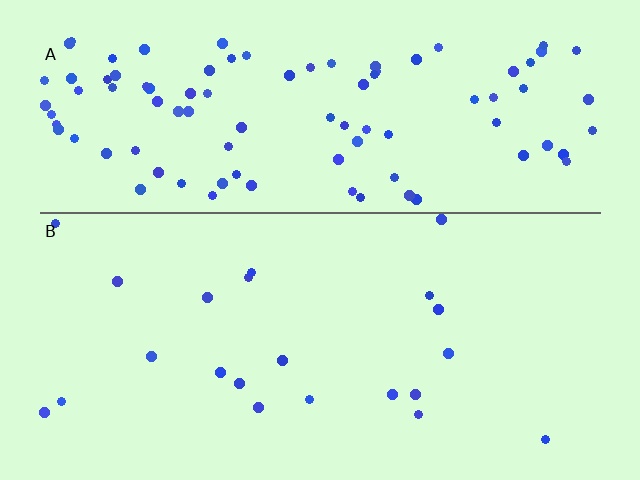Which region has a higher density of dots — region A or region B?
A (the top).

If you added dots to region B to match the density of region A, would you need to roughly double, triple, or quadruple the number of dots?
Approximately quadruple.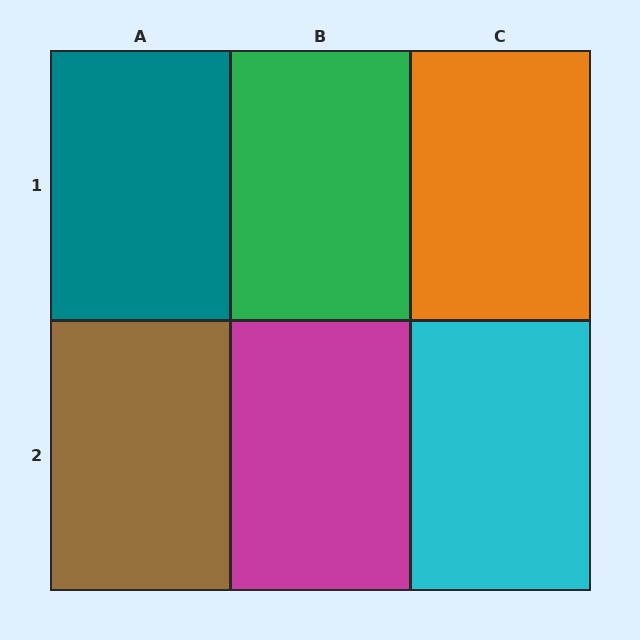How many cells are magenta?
1 cell is magenta.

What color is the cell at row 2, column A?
Brown.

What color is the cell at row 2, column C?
Cyan.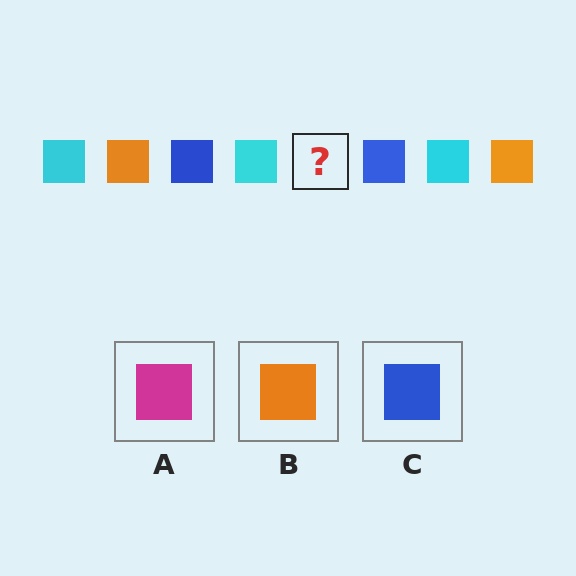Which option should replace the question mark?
Option B.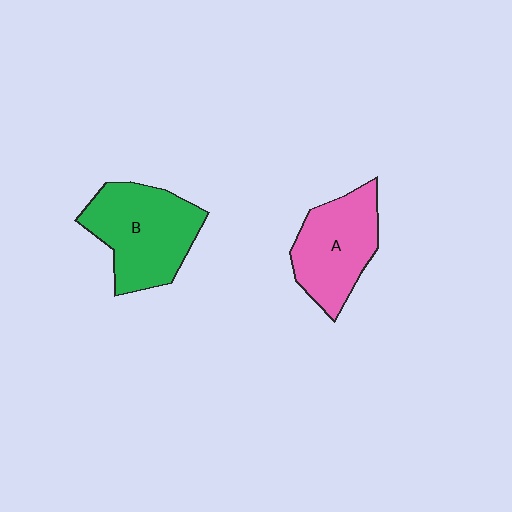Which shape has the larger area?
Shape B (green).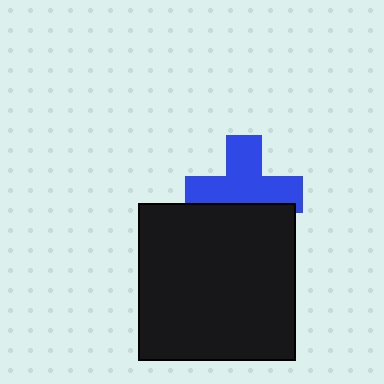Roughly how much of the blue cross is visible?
Most of it is visible (roughly 66%).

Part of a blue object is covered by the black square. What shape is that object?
It is a cross.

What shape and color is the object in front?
The object in front is a black square.